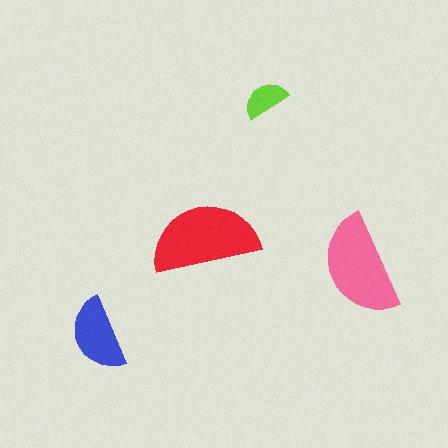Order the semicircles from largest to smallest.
the red one, the pink one, the blue one, the lime one.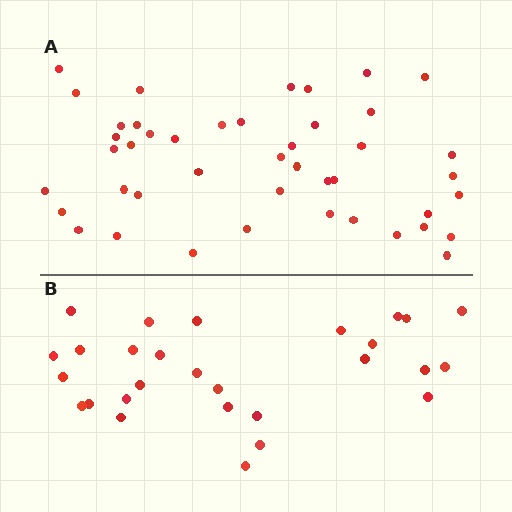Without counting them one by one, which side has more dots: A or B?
Region A (the top region) has more dots.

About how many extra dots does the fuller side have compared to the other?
Region A has approximately 15 more dots than region B.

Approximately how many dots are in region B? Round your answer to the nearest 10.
About 30 dots. (The exact count is 28, which rounds to 30.)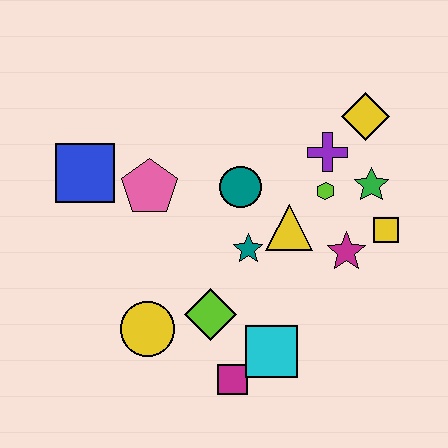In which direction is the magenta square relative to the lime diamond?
The magenta square is below the lime diamond.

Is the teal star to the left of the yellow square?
Yes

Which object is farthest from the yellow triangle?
The blue square is farthest from the yellow triangle.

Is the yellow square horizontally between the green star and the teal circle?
No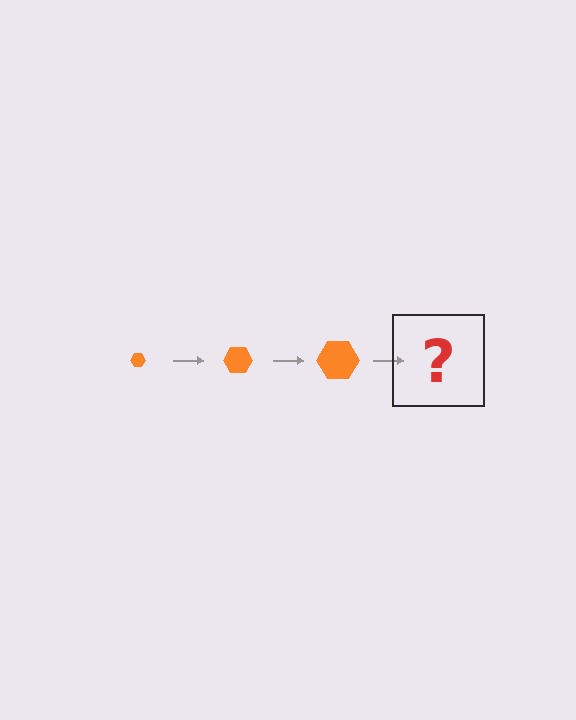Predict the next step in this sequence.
The next step is an orange hexagon, larger than the previous one.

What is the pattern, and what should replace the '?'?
The pattern is that the hexagon gets progressively larger each step. The '?' should be an orange hexagon, larger than the previous one.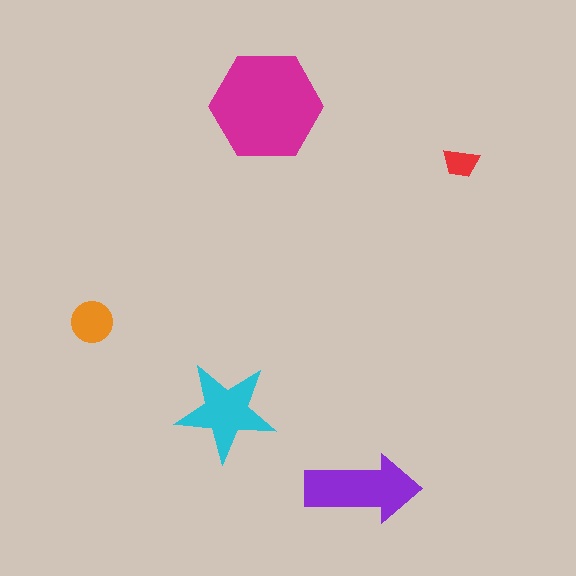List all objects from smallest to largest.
The red trapezoid, the orange circle, the cyan star, the purple arrow, the magenta hexagon.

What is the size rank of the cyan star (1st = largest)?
3rd.